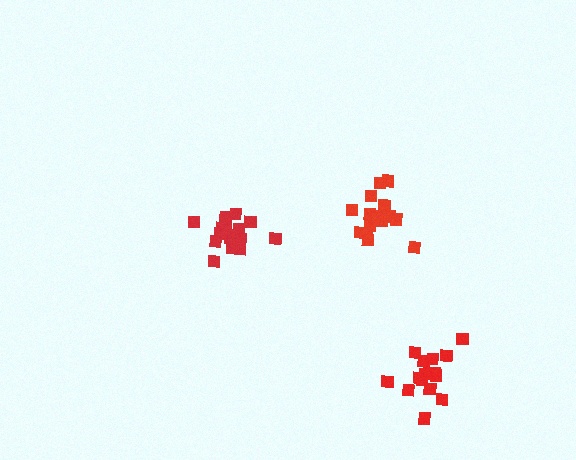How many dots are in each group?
Group 1: 17 dots, Group 2: 17 dots, Group 3: 16 dots (50 total).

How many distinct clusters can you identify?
There are 3 distinct clusters.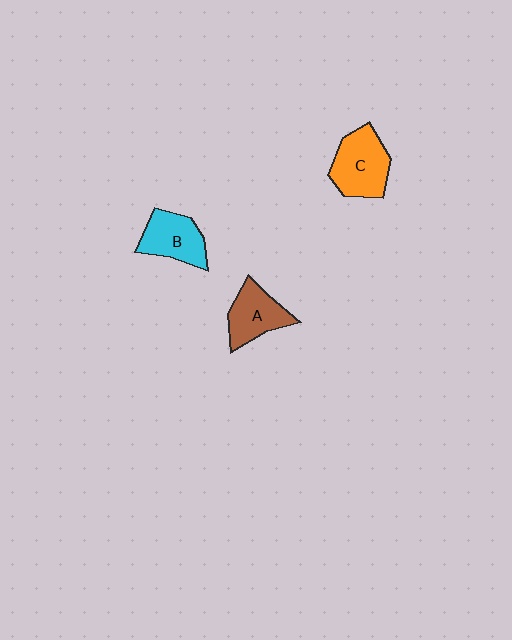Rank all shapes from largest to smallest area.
From largest to smallest: C (orange), B (cyan), A (brown).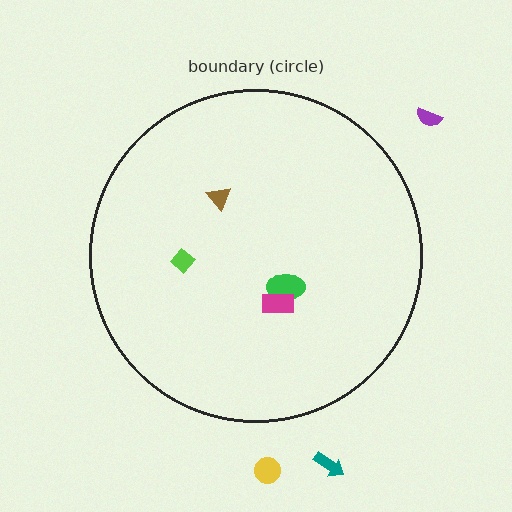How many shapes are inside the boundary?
4 inside, 3 outside.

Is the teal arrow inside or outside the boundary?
Outside.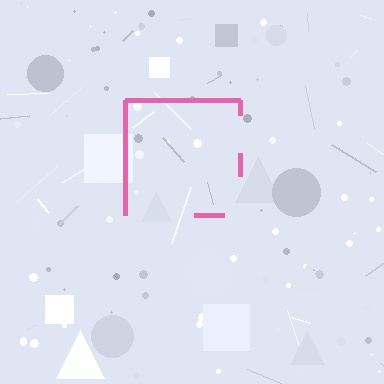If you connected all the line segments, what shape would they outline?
They would outline a square.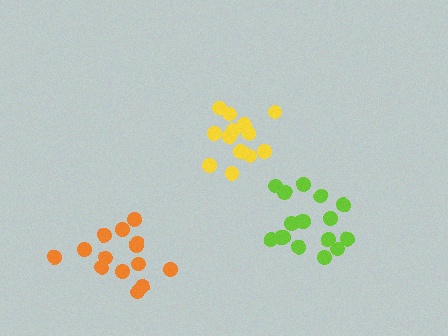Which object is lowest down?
The orange cluster is bottommost.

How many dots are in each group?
Group 1: 13 dots, Group 2: 17 dots, Group 3: 14 dots (44 total).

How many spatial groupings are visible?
There are 3 spatial groupings.